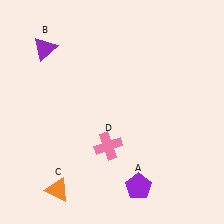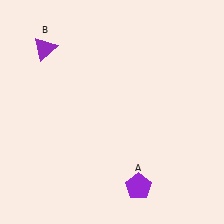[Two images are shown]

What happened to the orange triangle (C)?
The orange triangle (C) was removed in Image 2. It was in the bottom-left area of Image 1.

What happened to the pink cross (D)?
The pink cross (D) was removed in Image 2. It was in the bottom-left area of Image 1.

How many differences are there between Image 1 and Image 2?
There are 2 differences between the two images.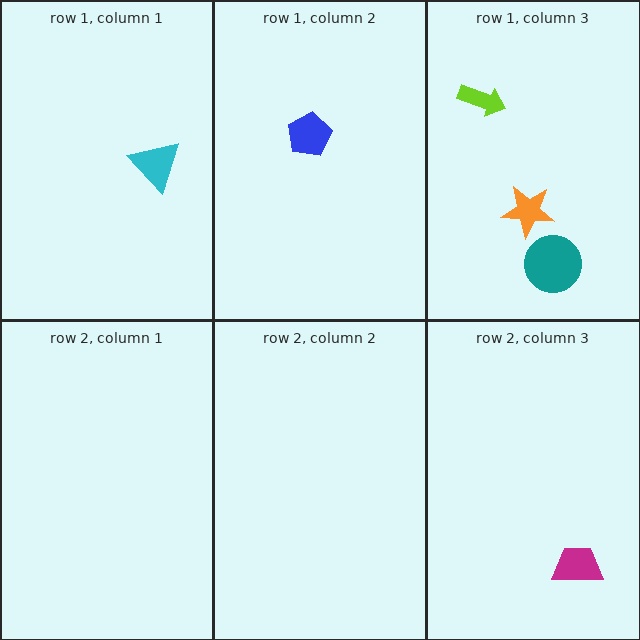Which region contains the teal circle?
The row 1, column 3 region.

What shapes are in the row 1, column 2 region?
The blue pentagon.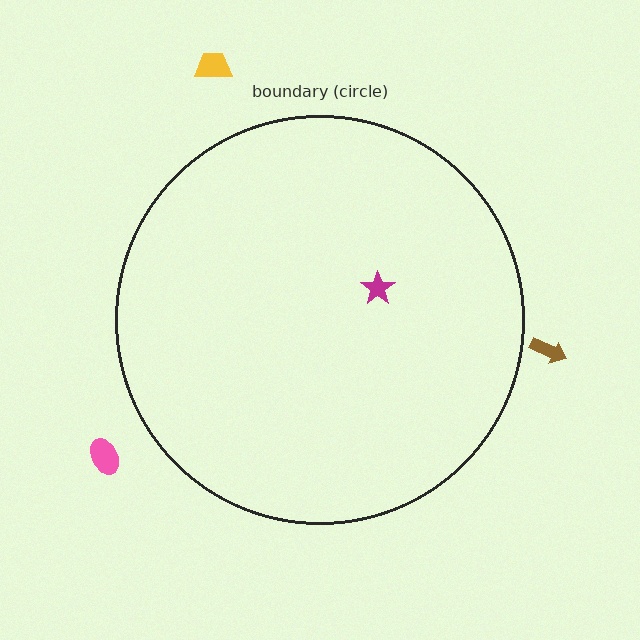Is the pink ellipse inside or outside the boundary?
Outside.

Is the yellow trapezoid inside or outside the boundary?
Outside.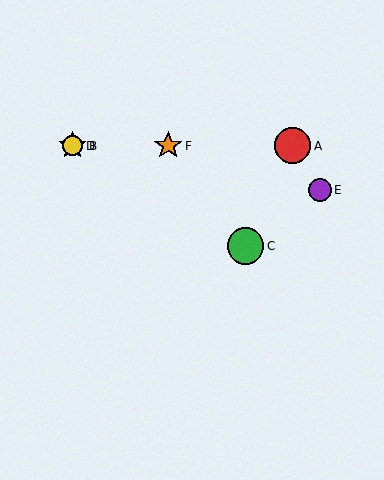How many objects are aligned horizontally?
4 objects (A, B, D, F) are aligned horizontally.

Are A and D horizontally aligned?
Yes, both are at y≈146.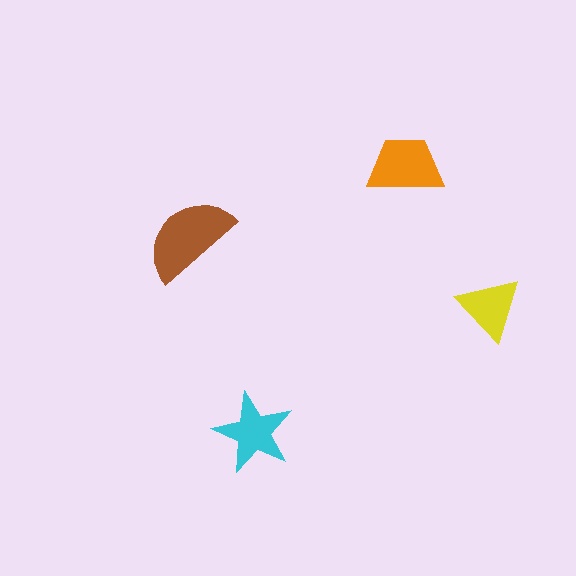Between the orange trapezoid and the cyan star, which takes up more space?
The orange trapezoid.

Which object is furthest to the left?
The brown semicircle is leftmost.